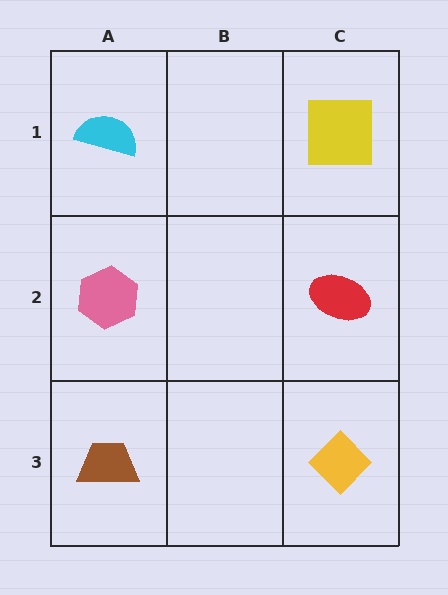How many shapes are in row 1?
2 shapes.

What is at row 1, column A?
A cyan semicircle.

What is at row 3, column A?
A brown trapezoid.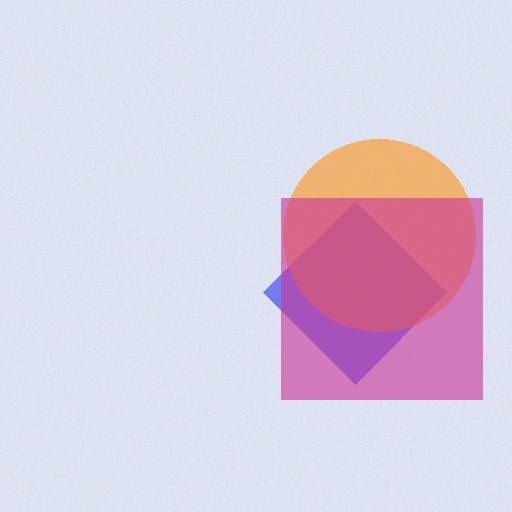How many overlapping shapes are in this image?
There are 3 overlapping shapes in the image.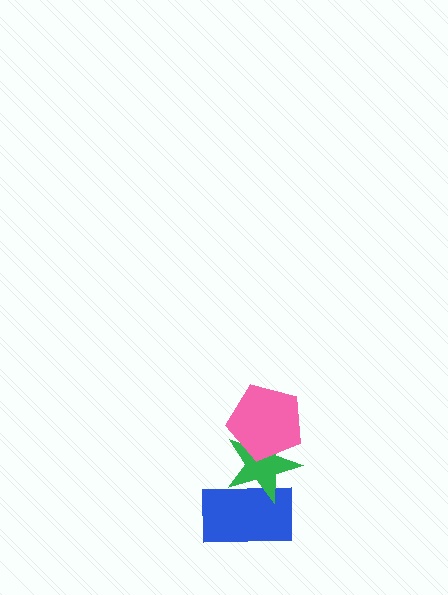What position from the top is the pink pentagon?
The pink pentagon is 1st from the top.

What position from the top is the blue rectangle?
The blue rectangle is 3rd from the top.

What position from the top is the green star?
The green star is 2nd from the top.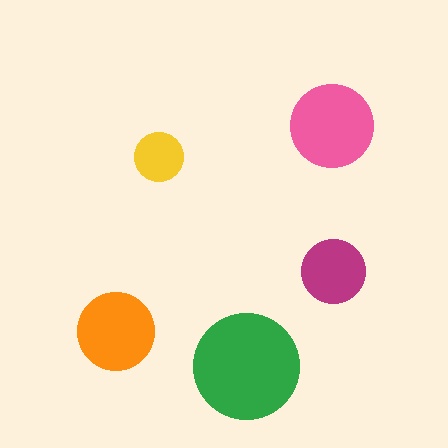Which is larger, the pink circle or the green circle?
The green one.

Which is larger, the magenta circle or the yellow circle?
The magenta one.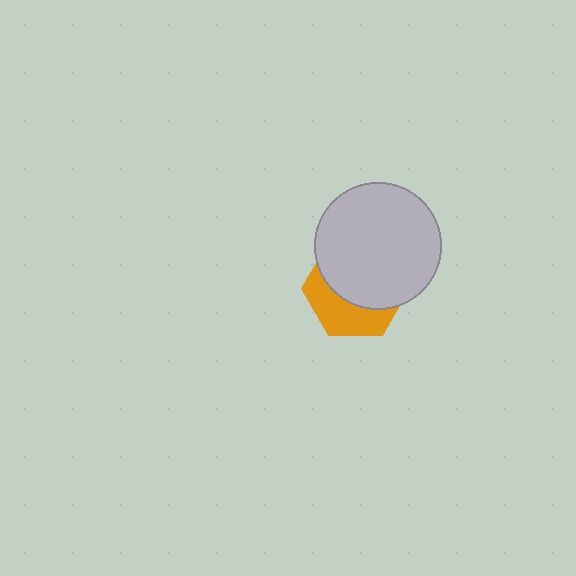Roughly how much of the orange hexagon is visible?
A small part of it is visible (roughly 39%).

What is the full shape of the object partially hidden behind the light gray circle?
The partially hidden object is an orange hexagon.